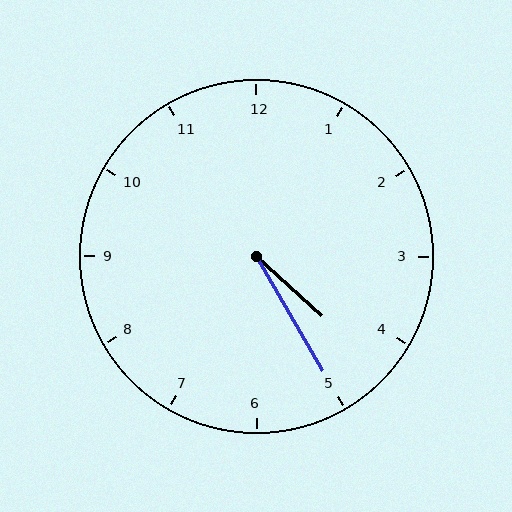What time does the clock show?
4:25.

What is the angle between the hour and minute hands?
Approximately 18 degrees.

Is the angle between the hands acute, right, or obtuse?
It is acute.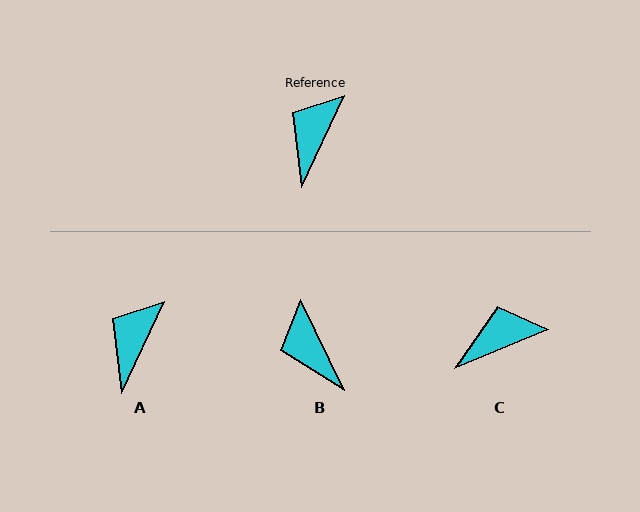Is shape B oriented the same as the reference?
No, it is off by about 51 degrees.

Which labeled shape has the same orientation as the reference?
A.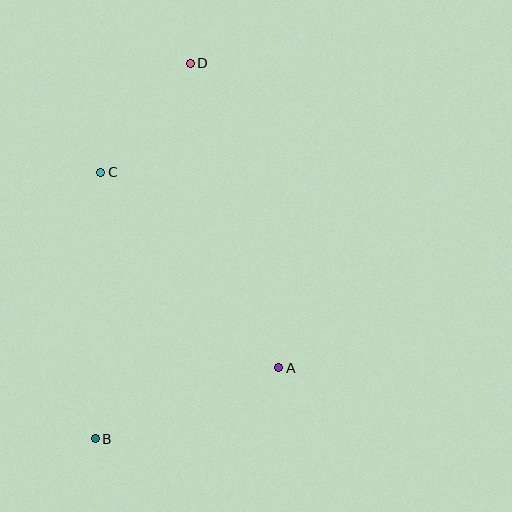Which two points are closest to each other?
Points C and D are closest to each other.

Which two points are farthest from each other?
Points B and D are farthest from each other.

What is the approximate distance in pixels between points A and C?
The distance between A and C is approximately 264 pixels.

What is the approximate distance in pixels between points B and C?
The distance between B and C is approximately 266 pixels.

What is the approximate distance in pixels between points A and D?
The distance between A and D is approximately 317 pixels.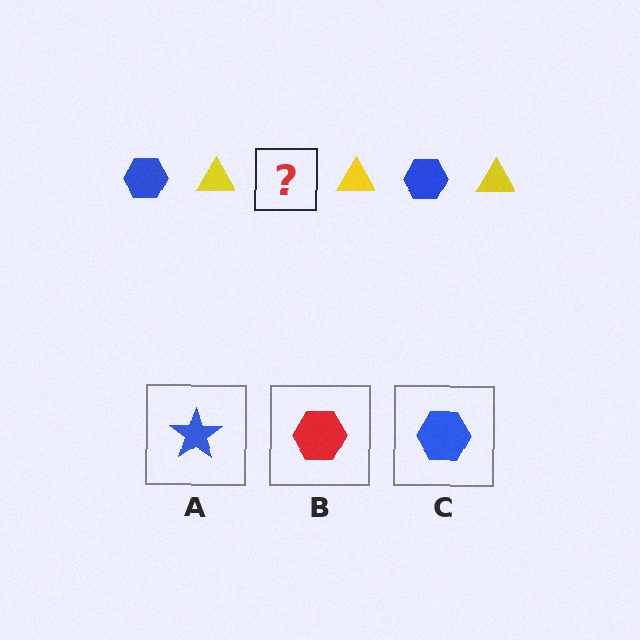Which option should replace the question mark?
Option C.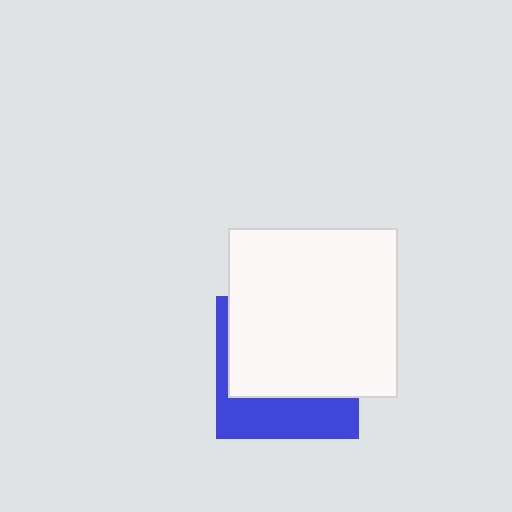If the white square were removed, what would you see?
You would see the complete blue square.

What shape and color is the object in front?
The object in front is a white square.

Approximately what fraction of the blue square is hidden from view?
Roughly 65% of the blue square is hidden behind the white square.